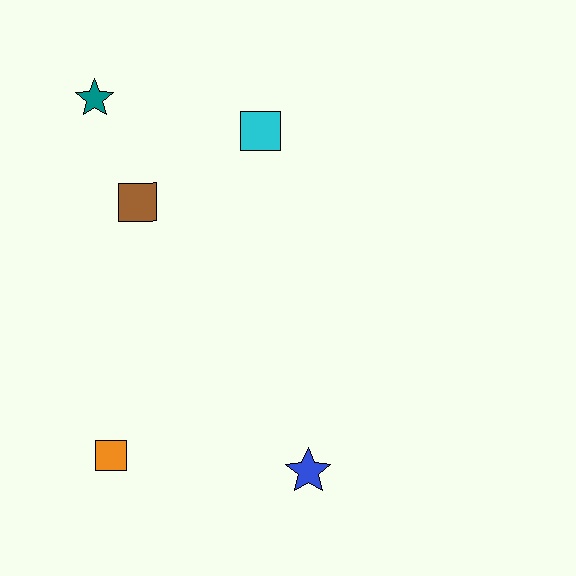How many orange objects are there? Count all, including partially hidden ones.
There is 1 orange object.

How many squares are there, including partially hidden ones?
There are 3 squares.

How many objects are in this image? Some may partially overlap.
There are 5 objects.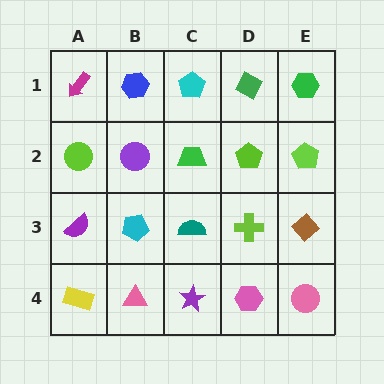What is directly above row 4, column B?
A cyan pentagon.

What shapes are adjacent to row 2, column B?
A blue hexagon (row 1, column B), a cyan pentagon (row 3, column B), a lime circle (row 2, column A), a green trapezoid (row 2, column C).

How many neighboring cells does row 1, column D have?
3.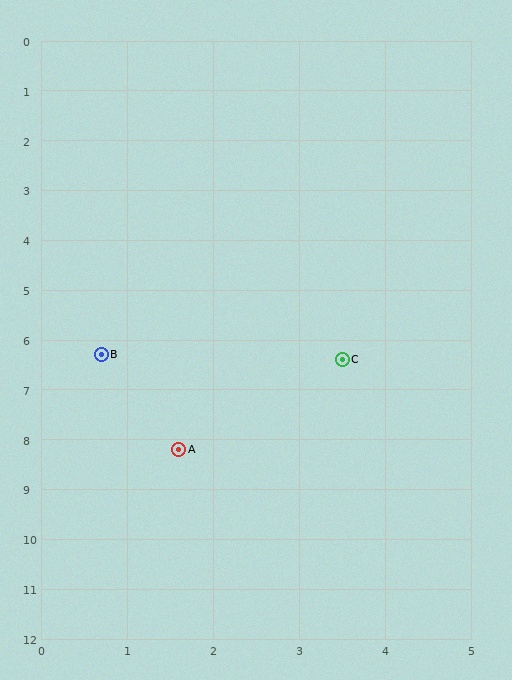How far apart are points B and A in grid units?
Points B and A are about 2.1 grid units apart.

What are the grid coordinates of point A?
Point A is at approximately (1.6, 8.2).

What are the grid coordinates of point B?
Point B is at approximately (0.7, 6.3).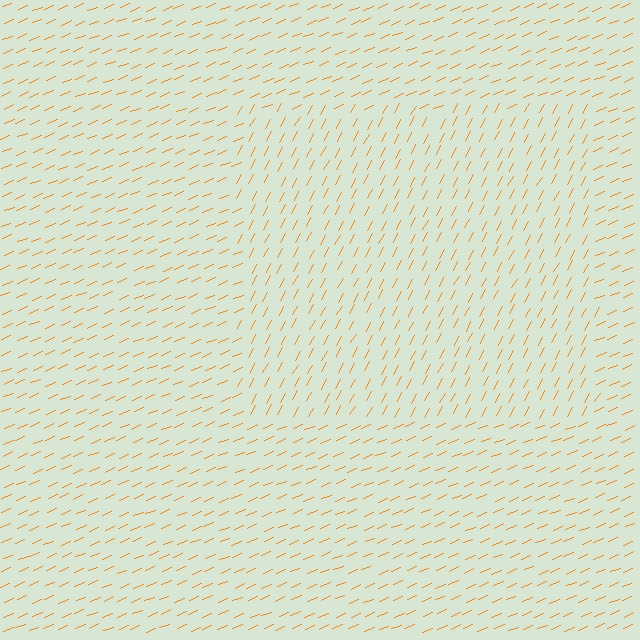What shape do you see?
I see a rectangle.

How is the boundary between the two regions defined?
The boundary is defined purely by a change in line orientation (approximately 39 degrees difference). All lines are the same color and thickness.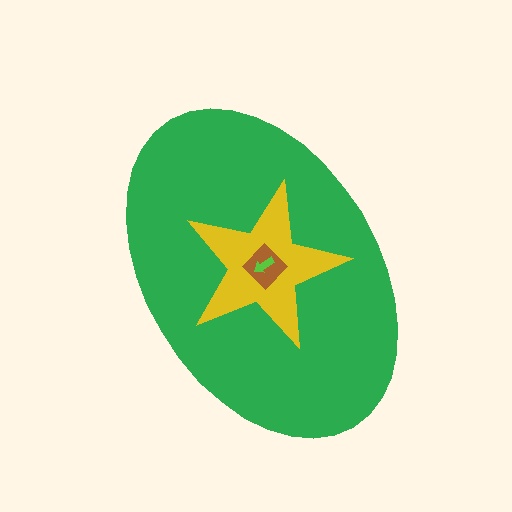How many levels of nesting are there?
4.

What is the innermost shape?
The lime arrow.